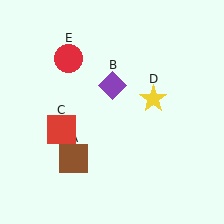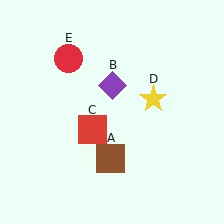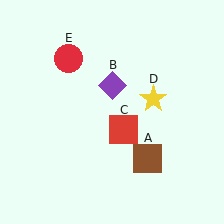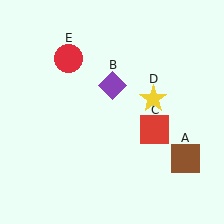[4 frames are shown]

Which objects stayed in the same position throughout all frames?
Purple diamond (object B) and yellow star (object D) and red circle (object E) remained stationary.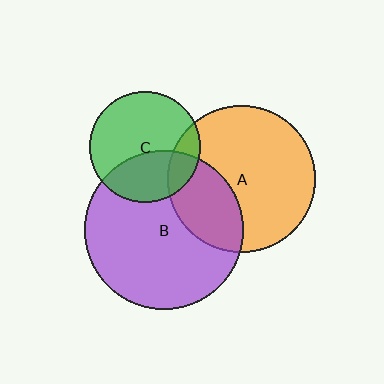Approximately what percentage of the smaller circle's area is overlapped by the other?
Approximately 30%.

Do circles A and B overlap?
Yes.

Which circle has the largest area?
Circle B (purple).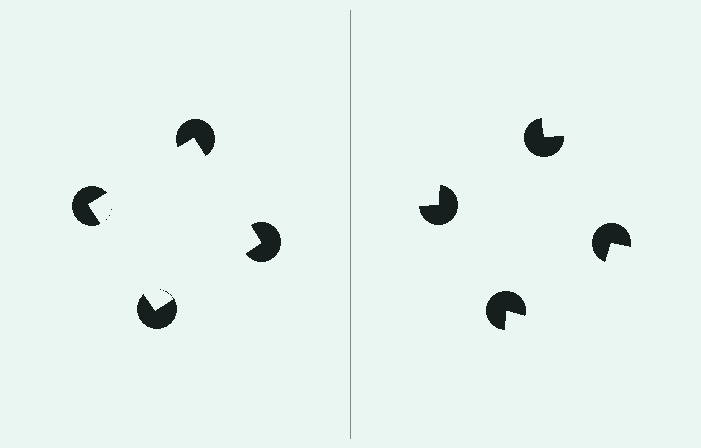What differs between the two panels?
The pac-man discs are positioned identically on both sides; only the wedge orientations differ. On the left they align to a square; on the right they are misaligned.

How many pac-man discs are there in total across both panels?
8 — 4 on each side.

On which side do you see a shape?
An illusory square appears on the left side. On the right side the wedge cuts are rotated, so no coherent shape forms.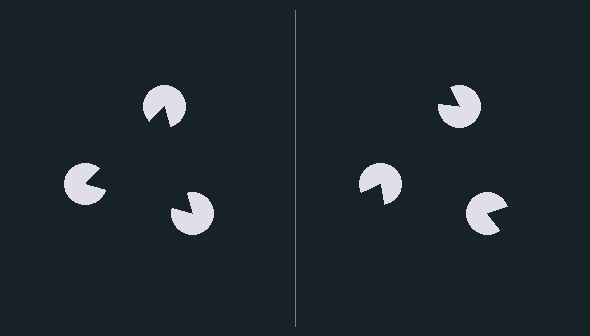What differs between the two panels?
The pac-man discs are positioned identically on both sides; only the wedge orientations differ. On the left they align to a triangle; on the right they are misaligned.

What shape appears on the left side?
An illusory triangle.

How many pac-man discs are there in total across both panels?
6 — 3 on each side.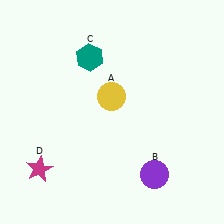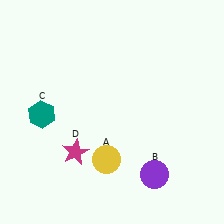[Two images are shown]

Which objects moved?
The objects that moved are: the yellow circle (A), the teal hexagon (C), the magenta star (D).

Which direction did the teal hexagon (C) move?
The teal hexagon (C) moved down.